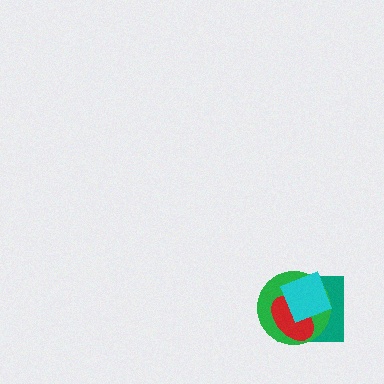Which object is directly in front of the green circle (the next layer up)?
The red ellipse is directly in front of the green circle.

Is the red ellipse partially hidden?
Yes, it is partially covered by another shape.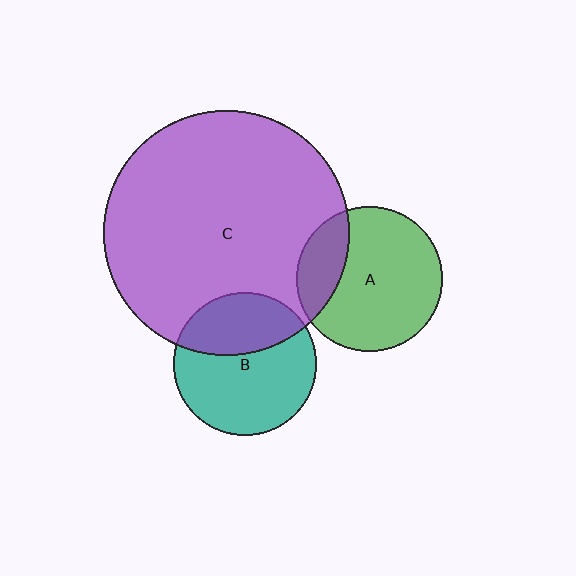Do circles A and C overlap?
Yes.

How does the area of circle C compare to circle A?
Approximately 2.8 times.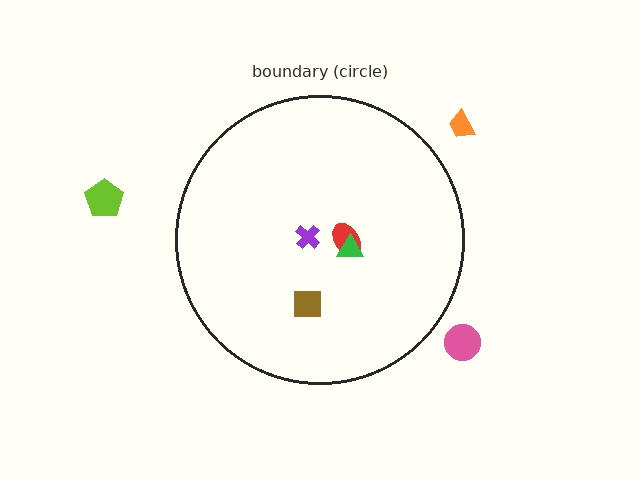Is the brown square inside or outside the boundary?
Inside.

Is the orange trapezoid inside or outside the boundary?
Outside.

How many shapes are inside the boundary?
4 inside, 3 outside.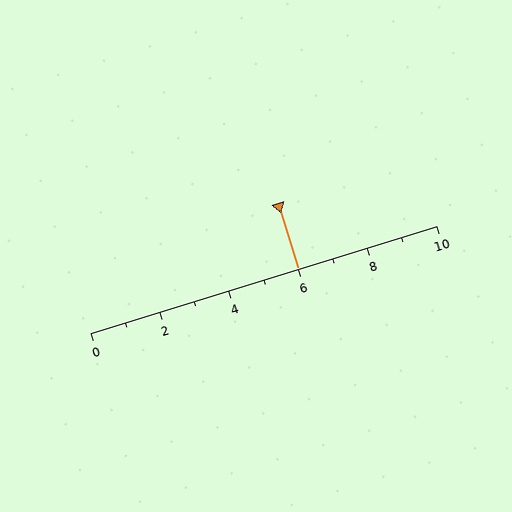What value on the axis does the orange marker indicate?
The marker indicates approximately 6.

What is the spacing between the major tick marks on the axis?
The major ticks are spaced 2 apart.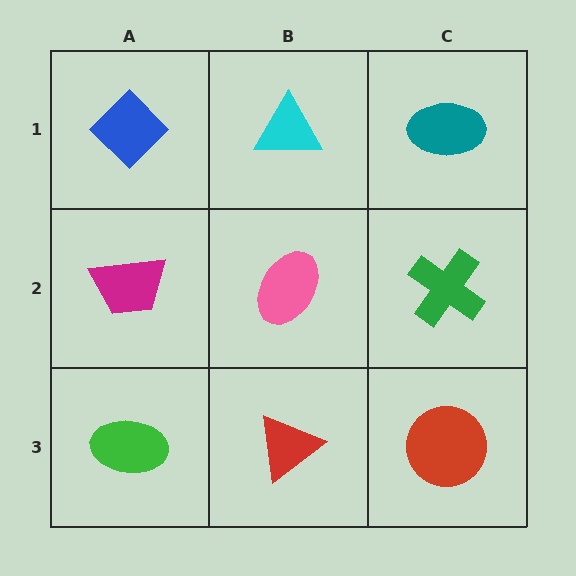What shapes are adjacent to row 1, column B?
A pink ellipse (row 2, column B), a blue diamond (row 1, column A), a teal ellipse (row 1, column C).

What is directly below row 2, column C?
A red circle.